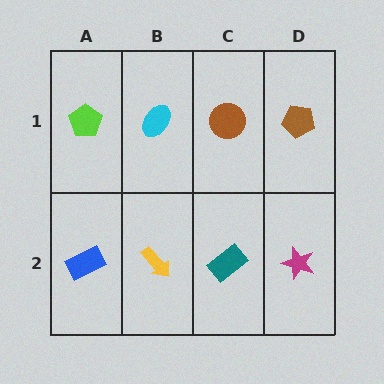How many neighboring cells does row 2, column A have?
2.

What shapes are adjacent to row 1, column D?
A magenta star (row 2, column D), a brown circle (row 1, column C).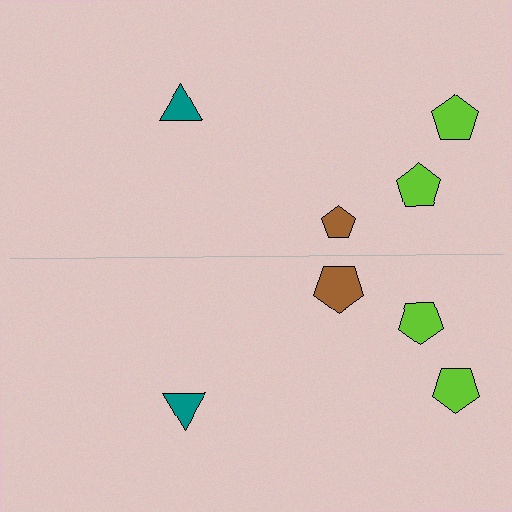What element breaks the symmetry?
The brown pentagon on the bottom side has a different size than its mirror counterpart.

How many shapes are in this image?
There are 8 shapes in this image.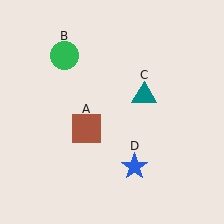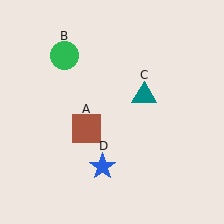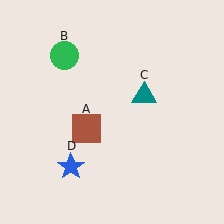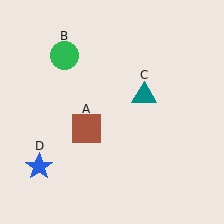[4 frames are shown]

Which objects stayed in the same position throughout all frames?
Brown square (object A) and green circle (object B) and teal triangle (object C) remained stationary.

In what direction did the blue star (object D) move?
The blue star (object D) moved left.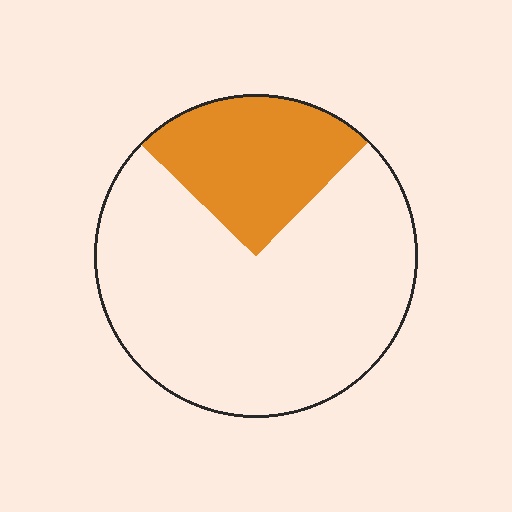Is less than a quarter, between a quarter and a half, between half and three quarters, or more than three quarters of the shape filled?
Between a quarter and a half.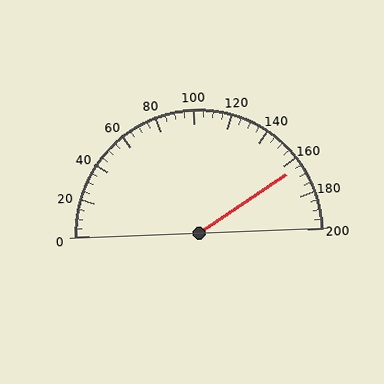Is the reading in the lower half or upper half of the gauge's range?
The reading is in the upper half of the range (0 to 200).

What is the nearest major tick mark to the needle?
The nearest major tick mark is 160.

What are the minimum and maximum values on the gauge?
The gauge ranges from 0 to 200.